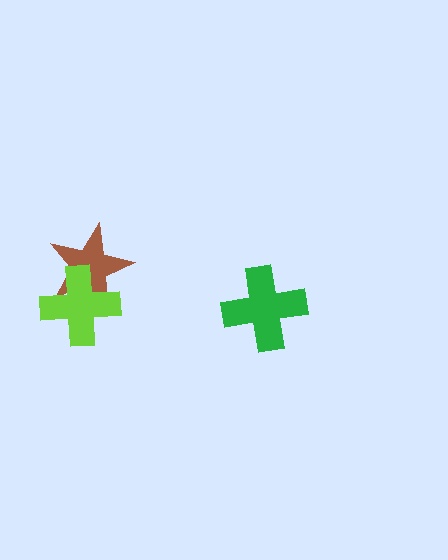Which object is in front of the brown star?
The lime cross is in front of the brown star.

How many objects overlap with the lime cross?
1 object overlaps with the lime cross.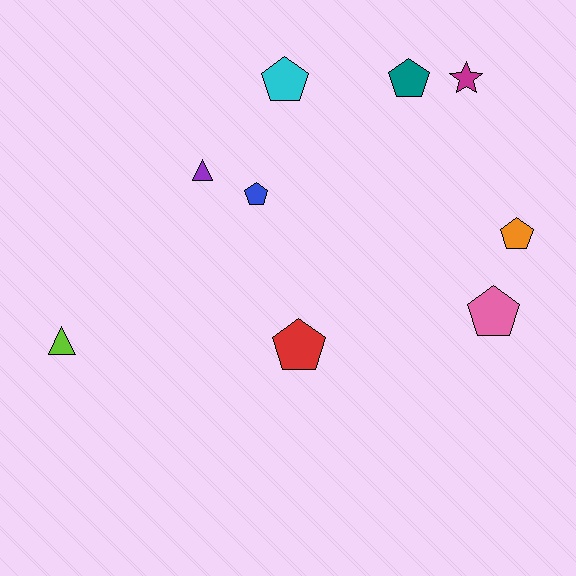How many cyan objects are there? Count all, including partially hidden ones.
There is 1 cyan object.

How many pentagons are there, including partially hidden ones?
There are 6 pentagons.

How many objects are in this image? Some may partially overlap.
There are 9 objects.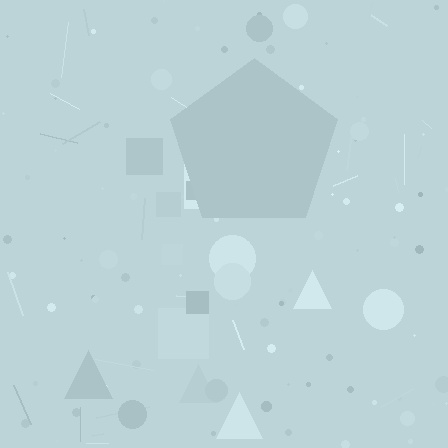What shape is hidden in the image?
A pentagon is hidden in the image.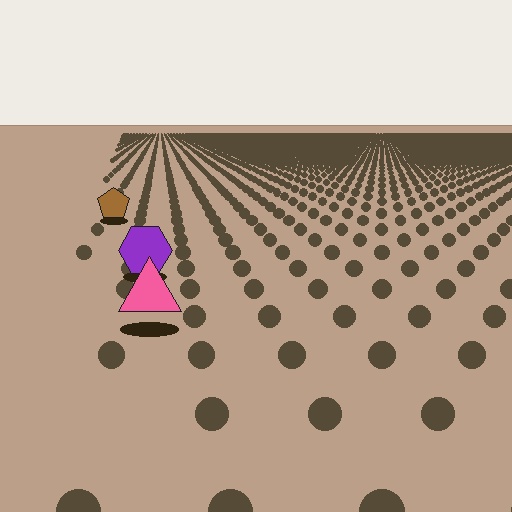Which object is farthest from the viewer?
The brown pentagon is farthest from the viewer. It appears smaller and the ground texture around it is denser.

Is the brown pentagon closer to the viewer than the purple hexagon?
No. The purple hexagon is closer — you can tell from the texture gradient: the ground texture is coarser near it.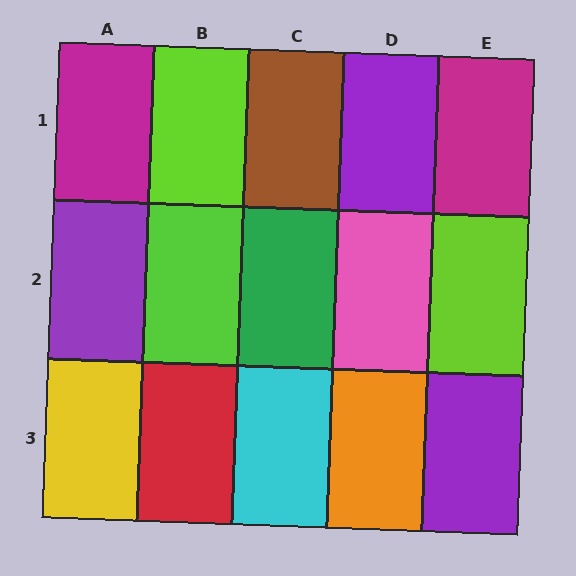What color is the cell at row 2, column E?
Lime.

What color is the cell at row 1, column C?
Brown.